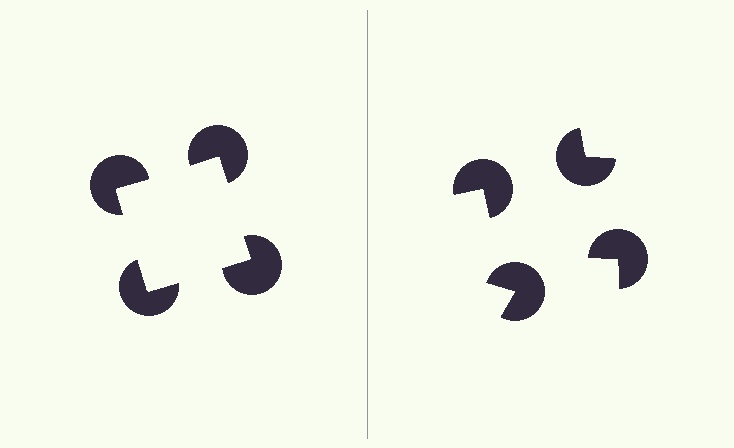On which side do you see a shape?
An illusory square appears on the left side. On the right side the wedge cuts are rotated, so no coherent shape forms.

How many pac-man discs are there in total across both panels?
8 — 4 on each side.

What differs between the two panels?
The pac-man discs are positioned identically on both sides; only the wedge orientations differ. On the left they align to a square; on the right they are misaligned.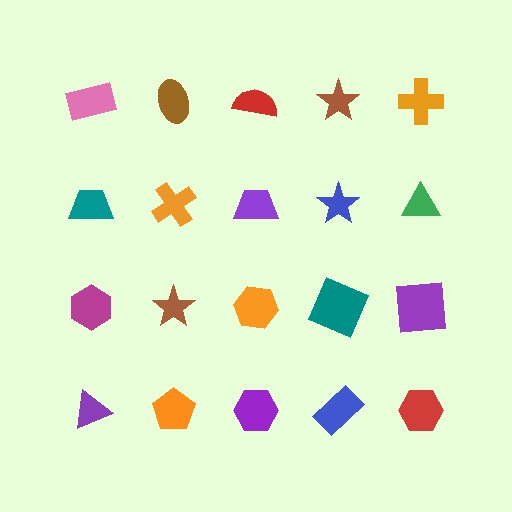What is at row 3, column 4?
A teal square.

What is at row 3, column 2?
A brown star.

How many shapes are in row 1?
5 shapes.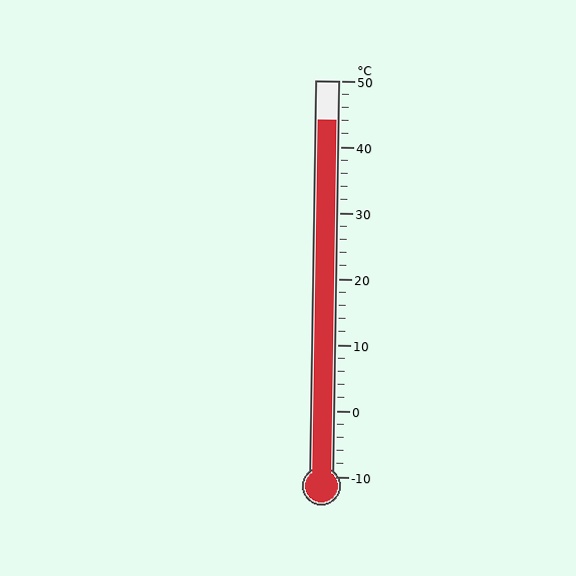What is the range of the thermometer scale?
The thermometer scale ranges from -10°C to 50°C.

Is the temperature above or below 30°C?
The temperature is above 30°C.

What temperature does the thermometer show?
The thermometer shows approximately 44°C.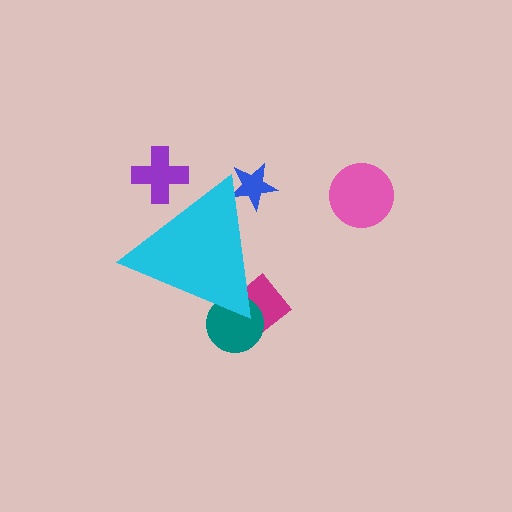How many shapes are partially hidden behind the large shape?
4 shapes are partially hidden.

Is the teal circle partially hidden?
Yes, the teal circle is partially hidden behind the cyan triangle.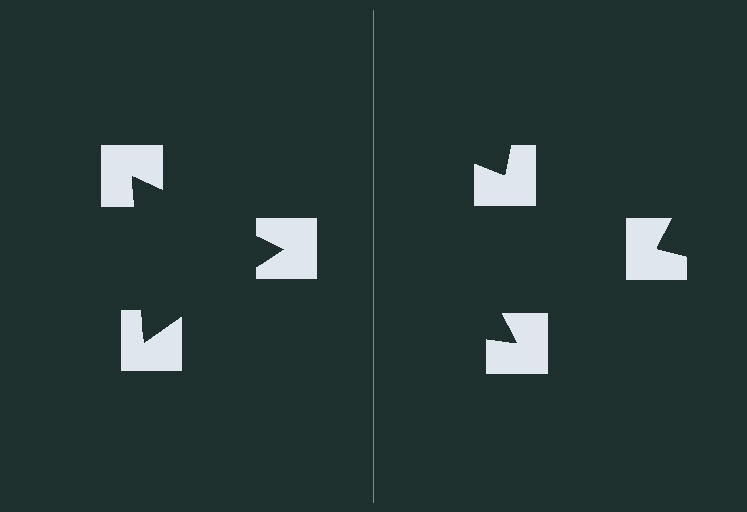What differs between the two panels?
The notched squares are positioned identically on both sides; only the wedge orientations differ. On the left they align to a triangle; on the right they are misaligned.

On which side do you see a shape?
An illusory triangle appears on the left side. On the right side the wedge cuts are rotated, so no coherent shape forms.